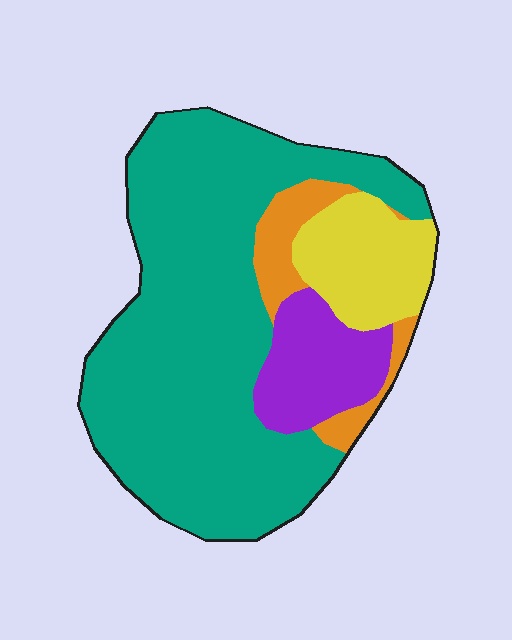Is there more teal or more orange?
Teal.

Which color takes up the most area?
Teal, at roughly 65%.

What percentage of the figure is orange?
Orange takes up about one tenth (1/10) of the figure.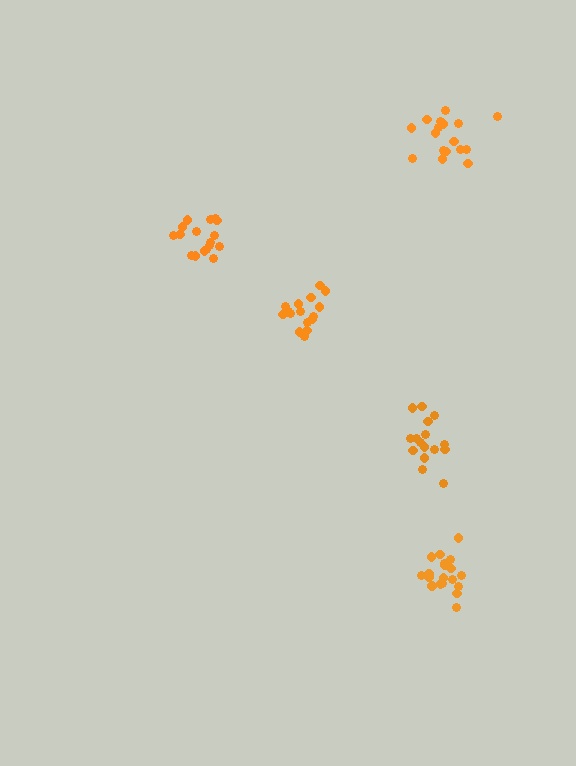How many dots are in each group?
Group 1: 16 dots, Group 2: 20 dots, Group 3: 17 dots, Group 4: 17 dots, Group 5: 16 dots (86 total).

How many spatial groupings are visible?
There are 5 spatial groupings.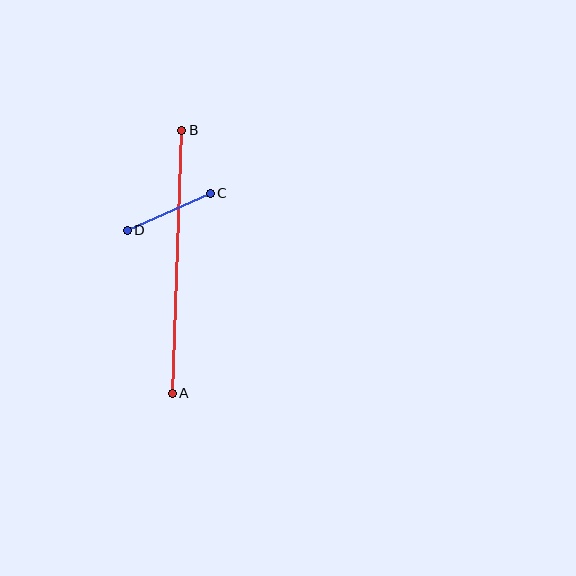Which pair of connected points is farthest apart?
Points A and B are farthest apart.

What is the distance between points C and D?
The distance is approximately 91 pixels.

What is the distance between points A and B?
The distance is approximately 263 pixels.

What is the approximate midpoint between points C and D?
The midpoint is at approximately (169, 212) pixels.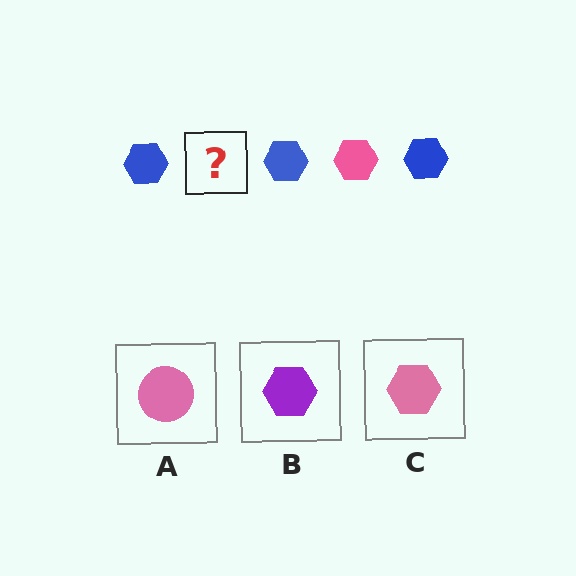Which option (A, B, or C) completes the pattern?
C.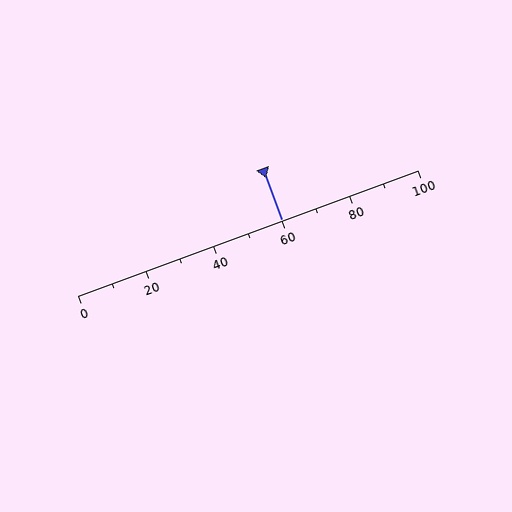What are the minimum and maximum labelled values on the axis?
The axis runs from 0 to 100.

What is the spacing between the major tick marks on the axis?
The major ticks are spaced 20 apart.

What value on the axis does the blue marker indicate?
The marker indicates approximately 60.